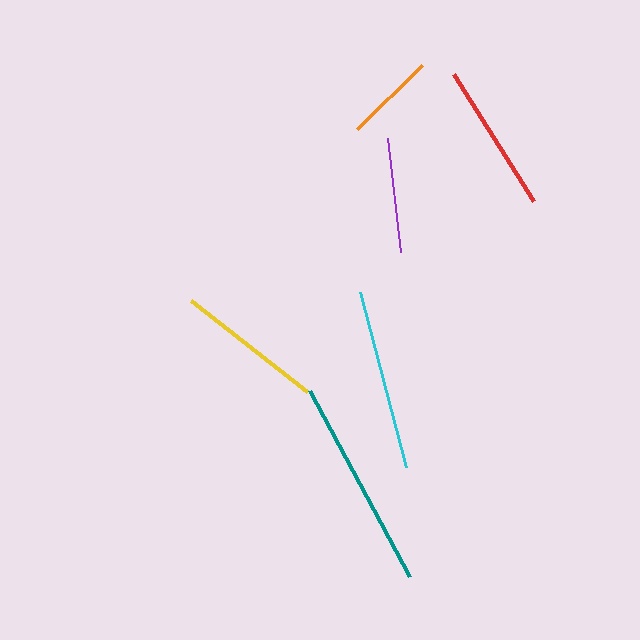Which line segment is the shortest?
The orange line is the shortest at approximately 92 pixels.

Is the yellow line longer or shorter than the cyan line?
The cyan line is longer than the yellow line.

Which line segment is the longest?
The teal line is the longest at approximately 211 pixels.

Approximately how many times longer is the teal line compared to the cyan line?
The teal line is approximately 1.2 times the length of the cyan line.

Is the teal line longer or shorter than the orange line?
The teal line is longer than the orange line.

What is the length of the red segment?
The red segment is approximately 151 pixels long.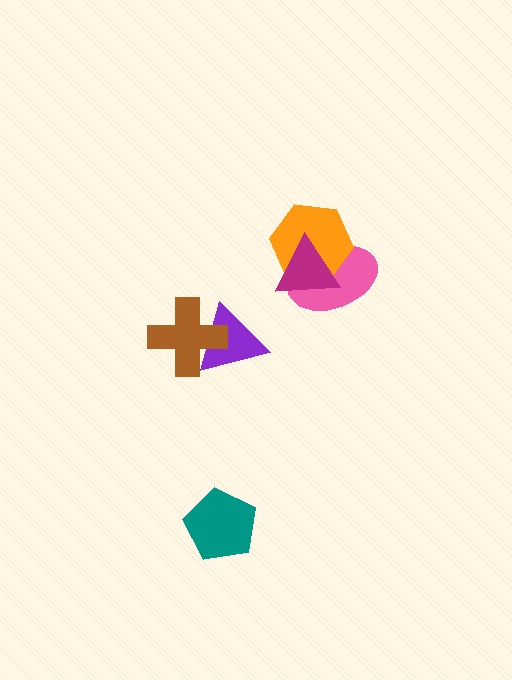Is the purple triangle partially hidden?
Yes, it is partially covered by another shape.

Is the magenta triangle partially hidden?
No, no other shape covers it.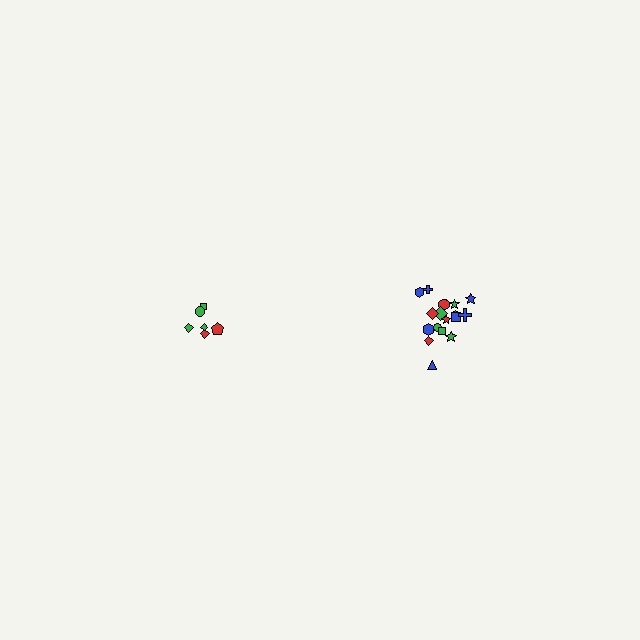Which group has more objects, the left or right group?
The right group.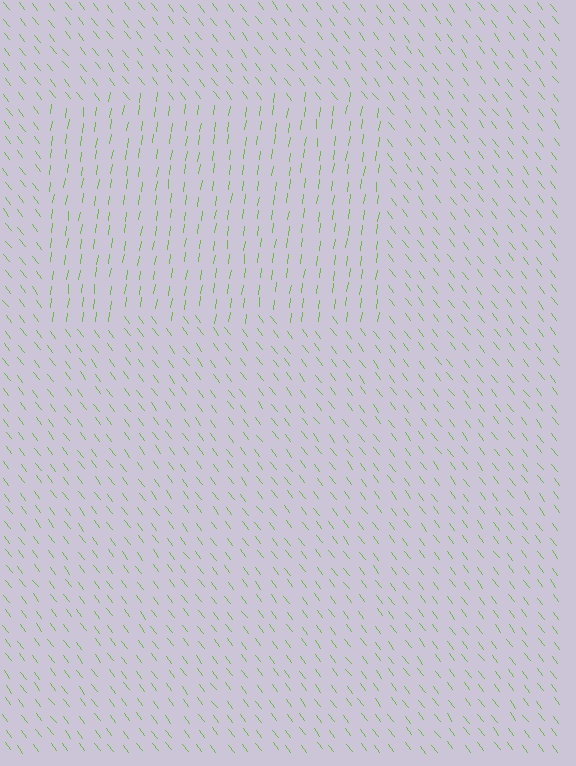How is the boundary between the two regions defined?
The boundary is defined purely by a change in line orientation (approximately 45 degrees difference). All lines are the same color and thickness.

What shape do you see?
I see a rectangle.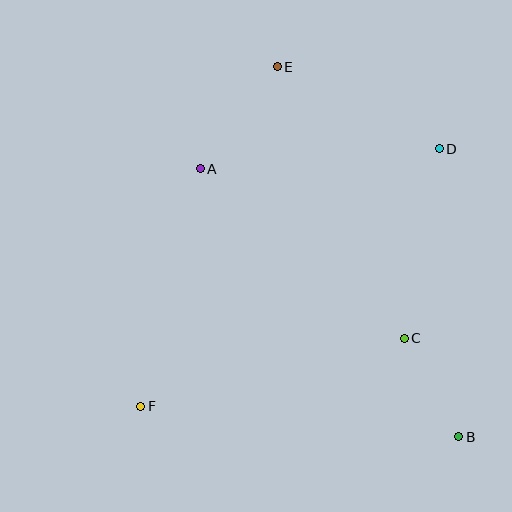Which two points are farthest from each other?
Points B and E are farthest from each other.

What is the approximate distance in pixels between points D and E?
The distance between D and E is approximately 181 pixels.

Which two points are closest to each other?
Points B and C are closest to each other.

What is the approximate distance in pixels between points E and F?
The distance between E and F is approximately 366 pixels.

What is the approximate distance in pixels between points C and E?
The distance between C and E is approximately 300 pixels.